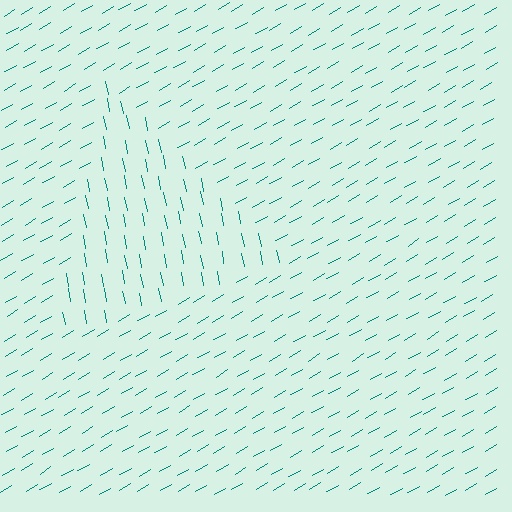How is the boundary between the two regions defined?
The boundary is defined purely by a change in line orientation (approximately 71 degrees difference). All lines are the same color and thickness.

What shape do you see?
I see a triangle.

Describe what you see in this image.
The image is filled with small teal line segments. A triangle region in the image has lines oriented differently from the surrounding lines, creating a visible texture boundary.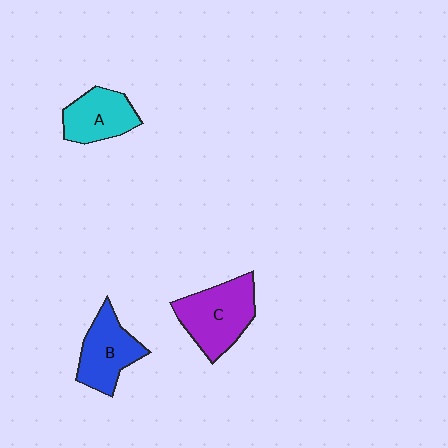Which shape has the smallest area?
Shape A (cyan).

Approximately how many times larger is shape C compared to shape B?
Approximately 1.2 times.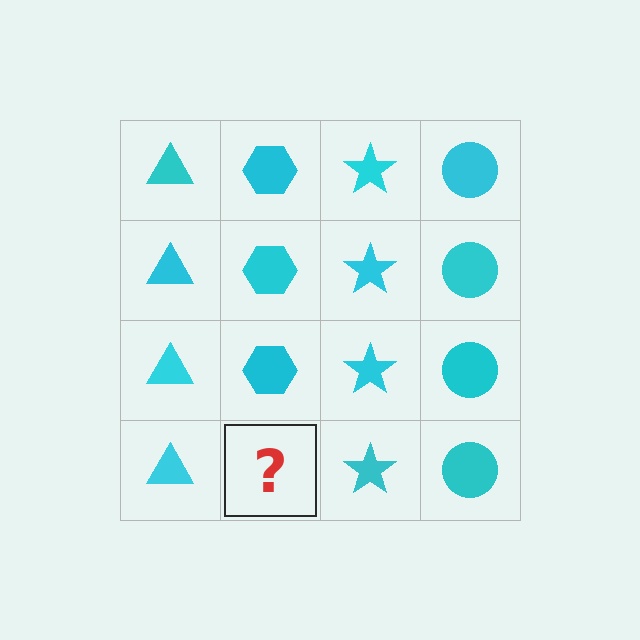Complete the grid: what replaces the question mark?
The question mark should be replaced with a cyan hexagon.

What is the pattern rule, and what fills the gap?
The rule is that each column has a consistent shape. The gap should be filled with a cyan hexagon.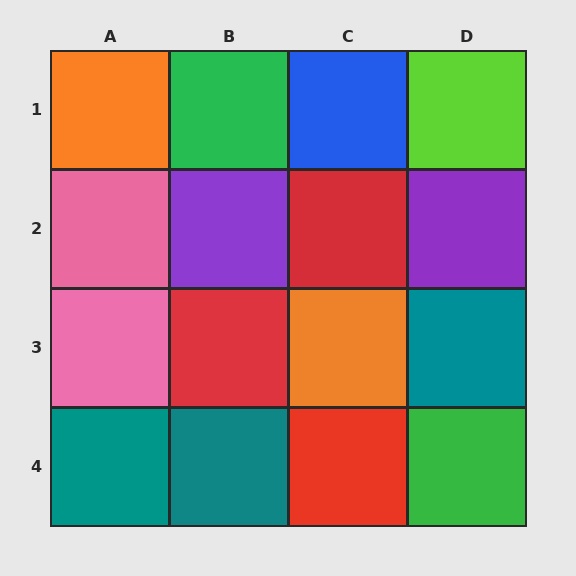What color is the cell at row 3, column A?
Pink.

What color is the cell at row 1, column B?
Green.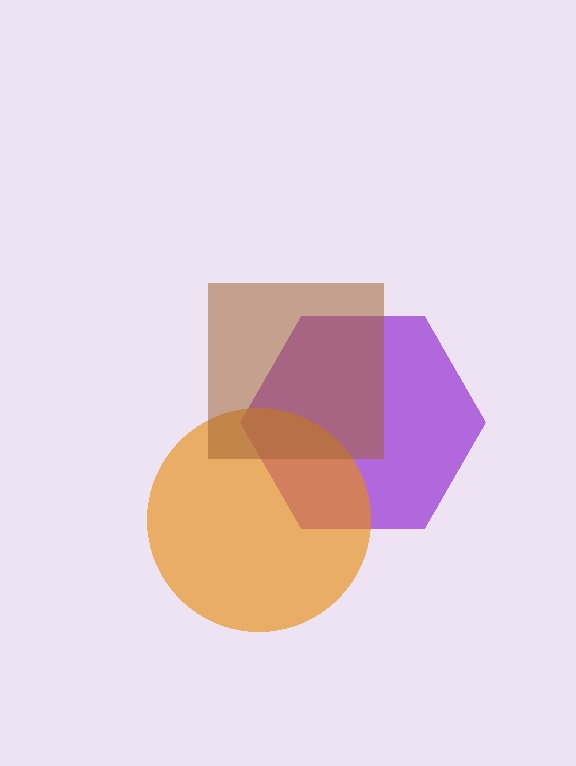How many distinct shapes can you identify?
There are 3 distinct shapes: a purple hexagon, an orange circle, a brown square.